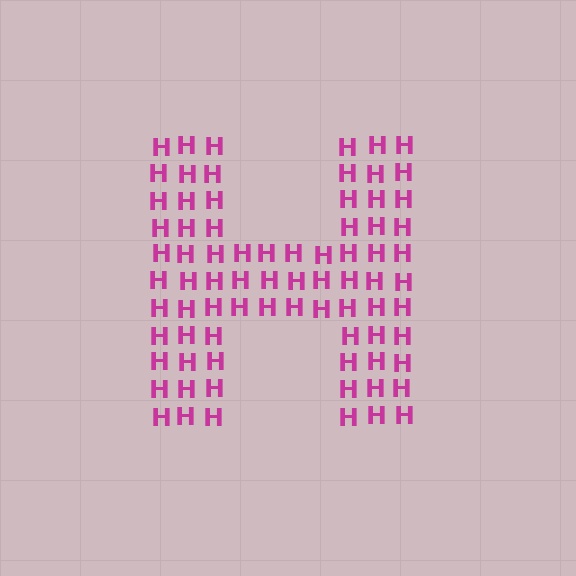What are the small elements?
The small elements are letter H's.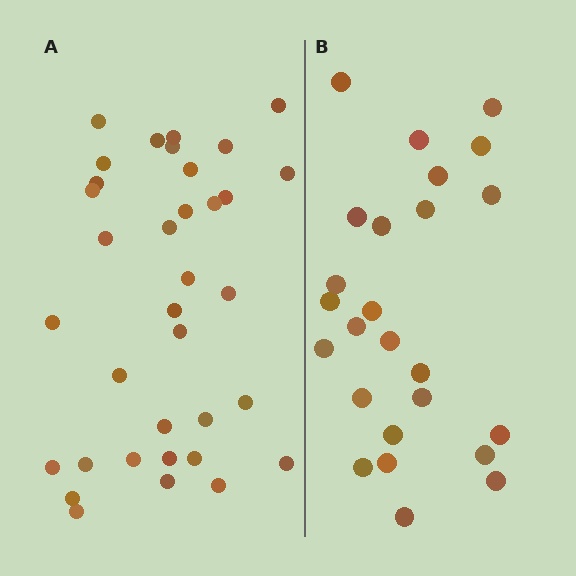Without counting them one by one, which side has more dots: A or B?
Region A (the left region) has more dots.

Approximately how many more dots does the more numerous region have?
Region A has roughly 10 or so more dots than region B.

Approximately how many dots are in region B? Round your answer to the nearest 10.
About 20 dots. (The exact count is 25, which rounds to 20.)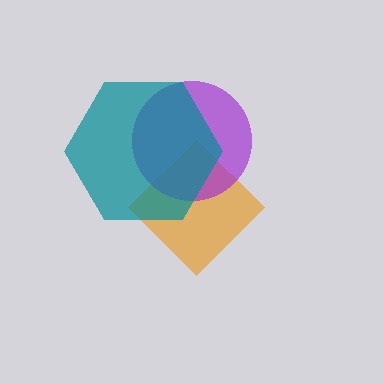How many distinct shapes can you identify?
There are 3 distinct shapes: an orange diamond, a purple circle, a teal hexagon.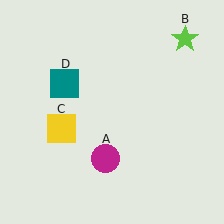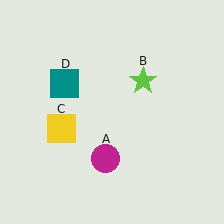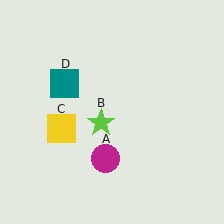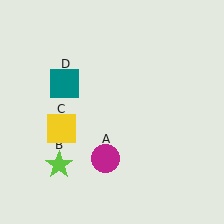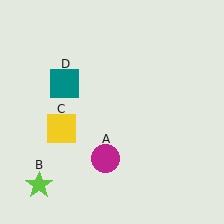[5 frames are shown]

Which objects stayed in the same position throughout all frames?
Magenta circle (object A) and yellow square (object C) and teal square (object D) remained stationary.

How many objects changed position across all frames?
1 object changed position: lime star (object B).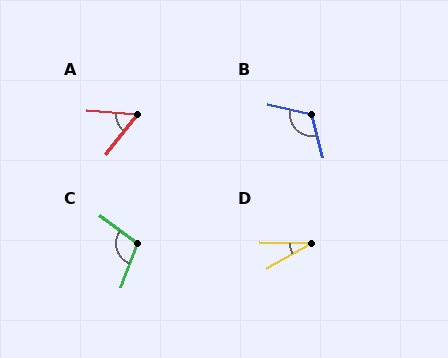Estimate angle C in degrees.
Approximately 106 degrees.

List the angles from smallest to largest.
D (29°), A (57°), C (106°), B (118°).